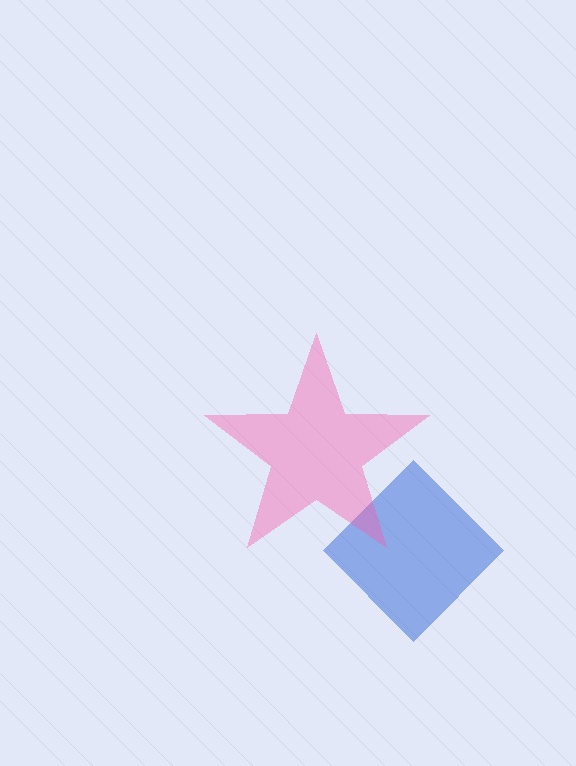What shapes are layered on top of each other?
The layered shapes are: a blue diamond, a pink star.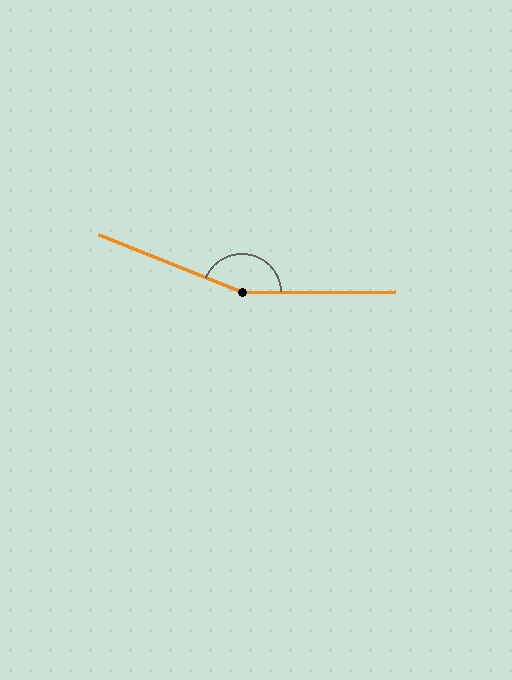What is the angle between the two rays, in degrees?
Approximately 158 degrees.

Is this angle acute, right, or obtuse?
It is obtuse.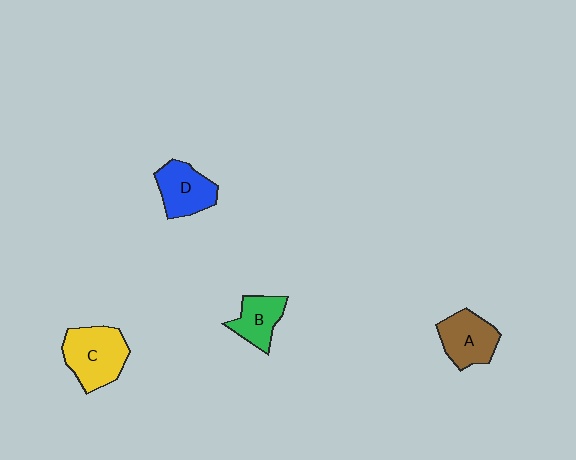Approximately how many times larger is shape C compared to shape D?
Approximately 1.3 times.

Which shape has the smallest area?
Shape B (green).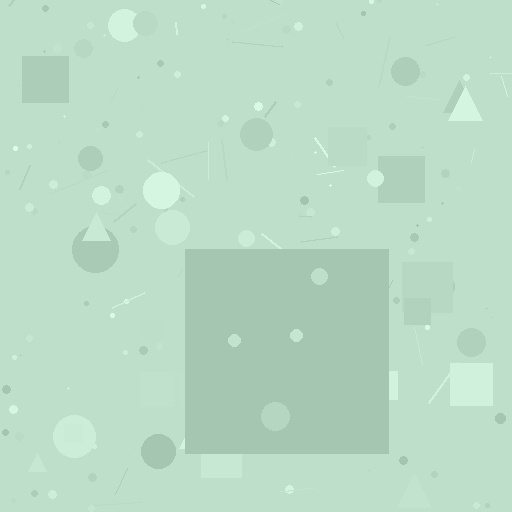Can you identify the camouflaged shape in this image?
The camouflaged shape is a square.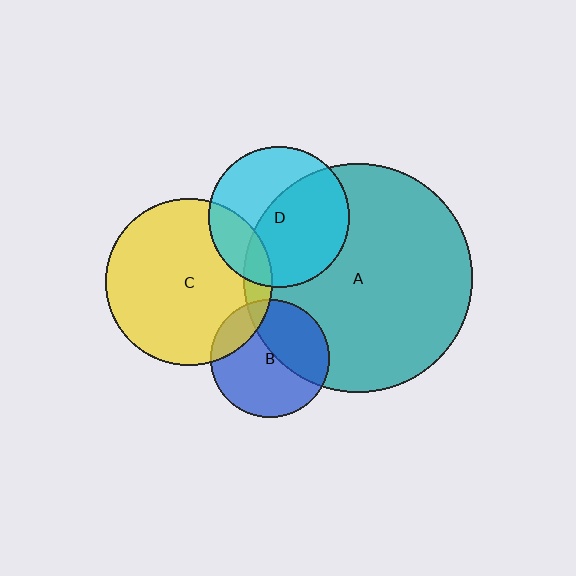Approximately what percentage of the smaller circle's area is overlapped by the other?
Approximately 15%.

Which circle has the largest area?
Circle A (teal).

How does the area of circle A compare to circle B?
Approximately 3.8 times.